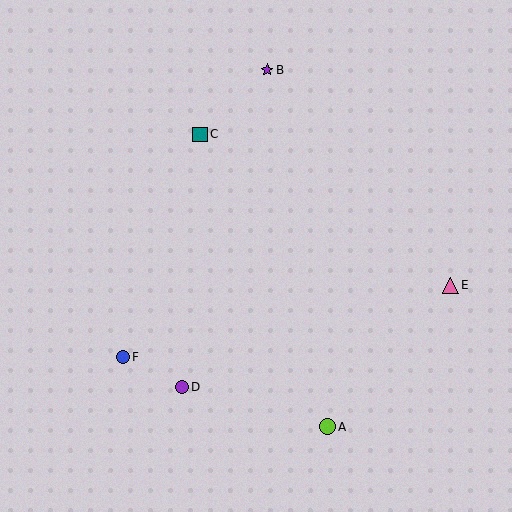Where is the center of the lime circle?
The center of the lime circle is at (327, 427).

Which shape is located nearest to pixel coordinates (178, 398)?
The purple circle (labeled D) at (182, 387) is nearest to that location.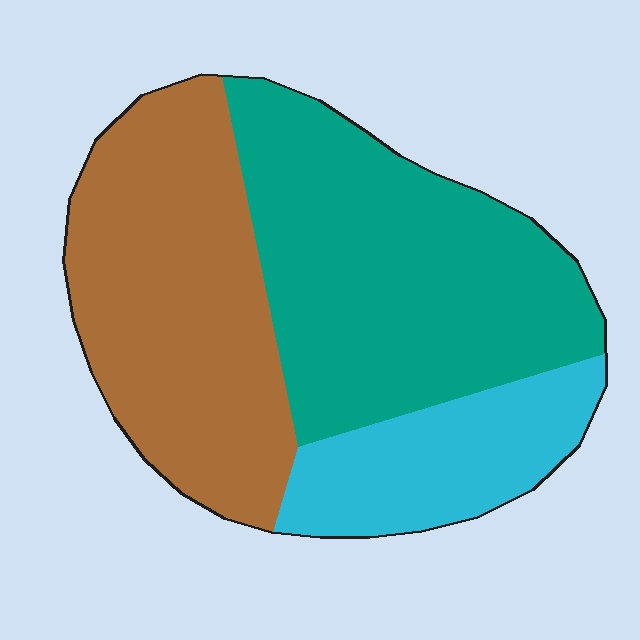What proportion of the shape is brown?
Brown covers roughly 40% of the shape.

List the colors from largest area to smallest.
From largest to smallest: teal, brown, cyan.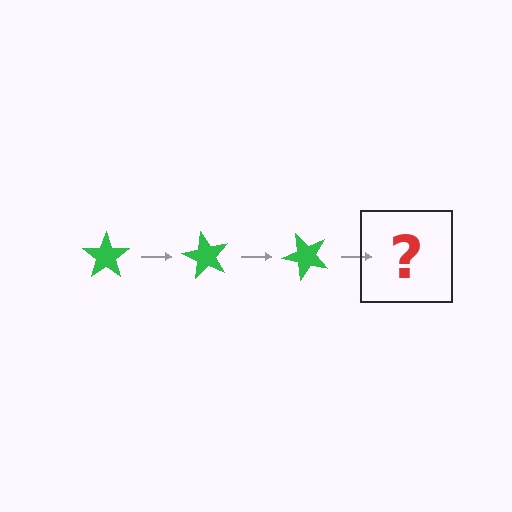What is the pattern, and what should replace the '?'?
The pattern is that the star rotates 60 degrees each step. The '?' should be a green star rotated 180 degrees.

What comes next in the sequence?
The next element should be a green star rotated 180 degrees.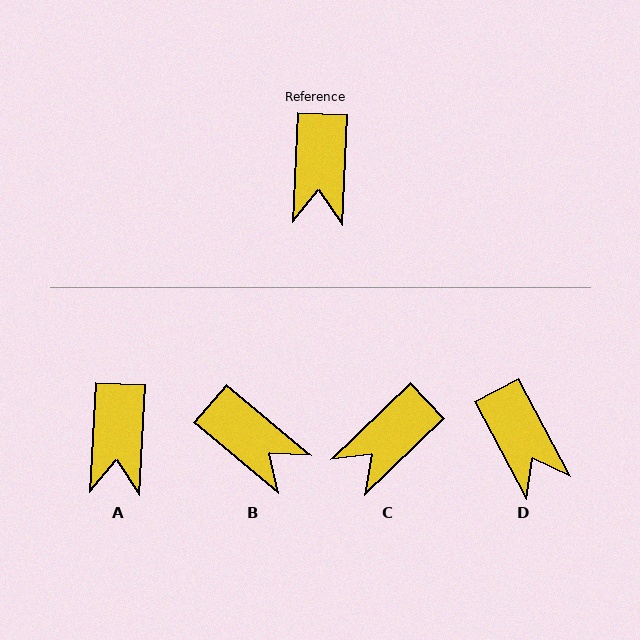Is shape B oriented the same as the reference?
No, it is off by about 53 degrees.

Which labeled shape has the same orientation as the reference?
A.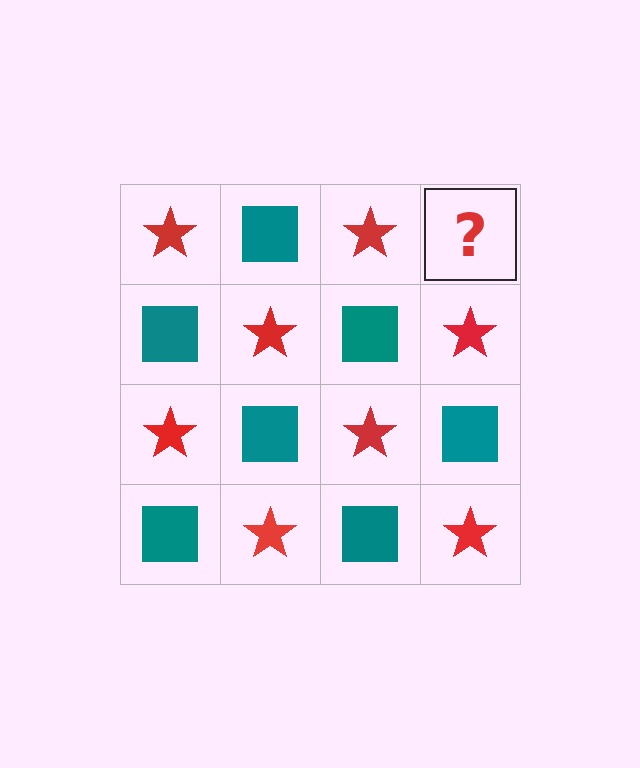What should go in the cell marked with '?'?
The missing cell should contain a teal square.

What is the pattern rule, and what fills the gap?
The rule is that it alternates red star and teal square in a checkerboard pattern. The gap should be filled with a teal square.